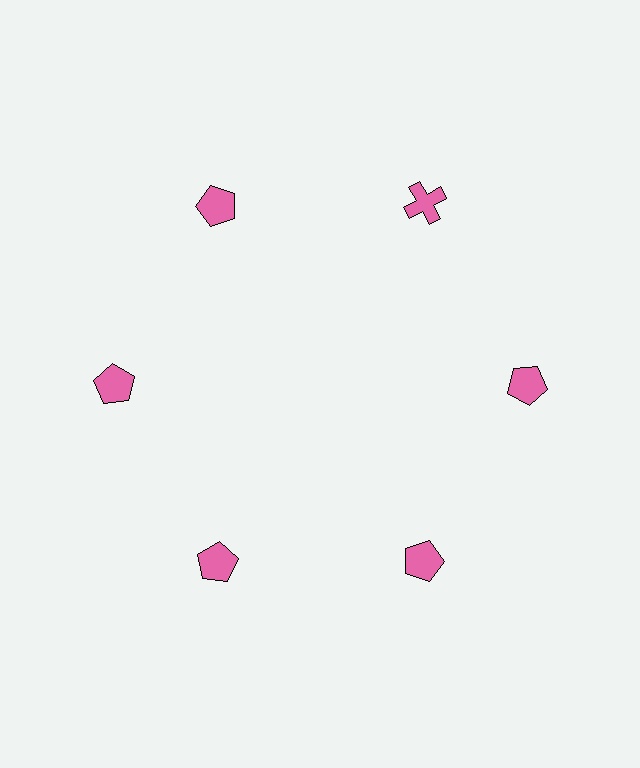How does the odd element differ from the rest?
It has a different shape: cross instead of pentagon.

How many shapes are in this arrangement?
There are 6 shapes arranged in a ring pattern.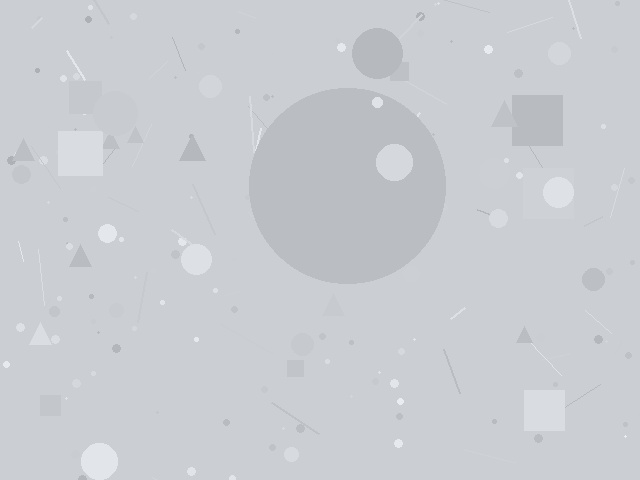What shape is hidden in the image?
A circle is hidden in the image.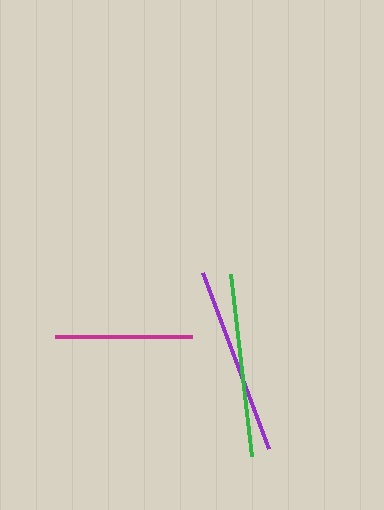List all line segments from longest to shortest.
From longest to shortest: purple, green, magenta.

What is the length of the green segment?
The green segment is approximately 184 pixels long.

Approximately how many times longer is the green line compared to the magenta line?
The green line is approximately 1.3 times the length of the magenta line.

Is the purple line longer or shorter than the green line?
The purple line is longer than the green line.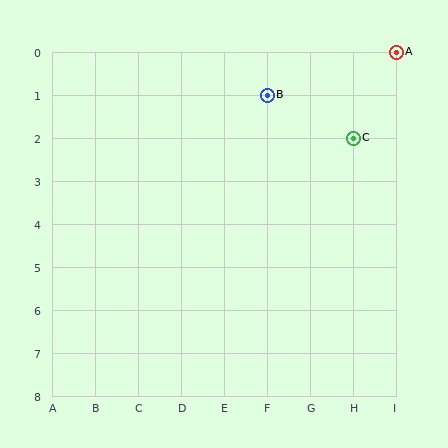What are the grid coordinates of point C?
Point C is at grid coordinates (H, 2).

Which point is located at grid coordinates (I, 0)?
Point A is at (I, 0).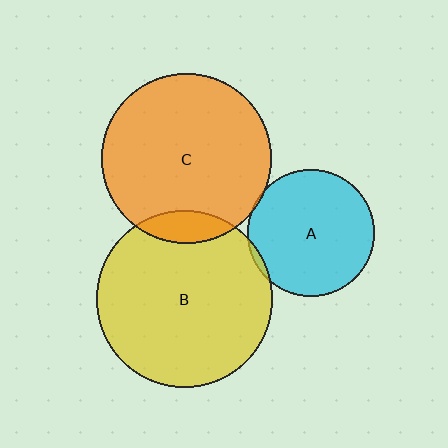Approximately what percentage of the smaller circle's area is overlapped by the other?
Approximately 5%.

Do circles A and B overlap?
Yes.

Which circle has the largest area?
Circle B (yellow).